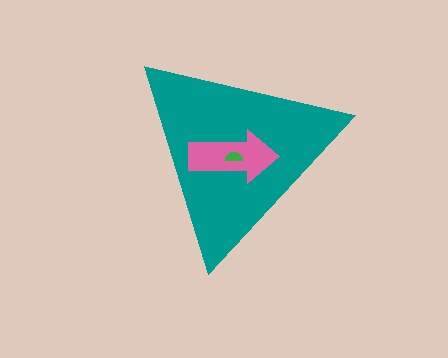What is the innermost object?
The green semicircle.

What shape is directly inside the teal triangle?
The pink arrow.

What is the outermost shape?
The teal triangle.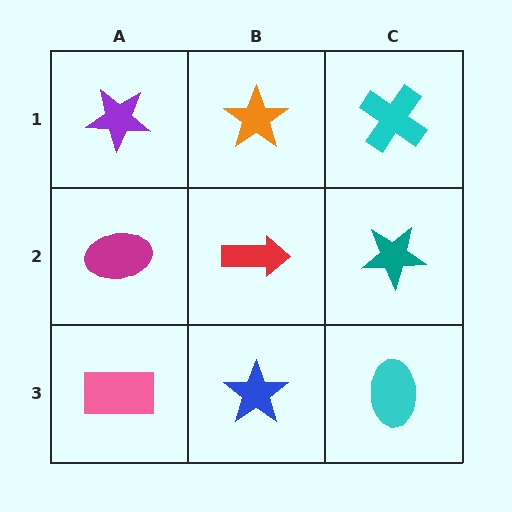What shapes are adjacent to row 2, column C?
A cyan cross (row 1, column C), a cyan ellipse (row 3, column C), a red arrow (row 2, column B).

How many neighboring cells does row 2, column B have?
4.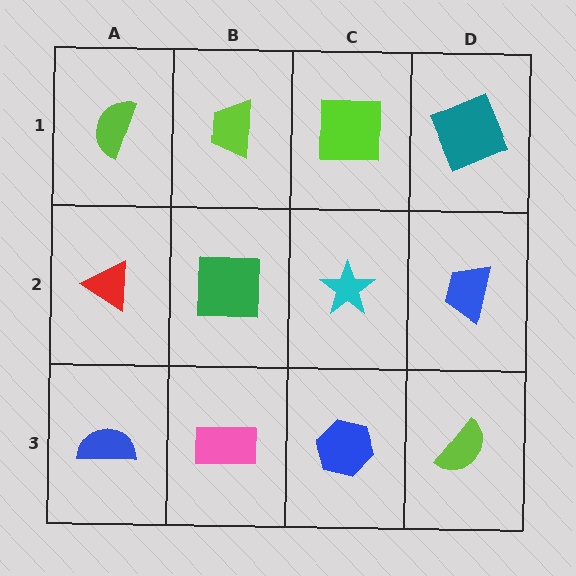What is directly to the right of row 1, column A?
A lime trapezoid.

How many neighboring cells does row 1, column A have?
2.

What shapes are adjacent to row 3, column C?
A cyan star (row 2, column C), a pink rectangle (row 3, column B), a lime semicircle (row 3, column D).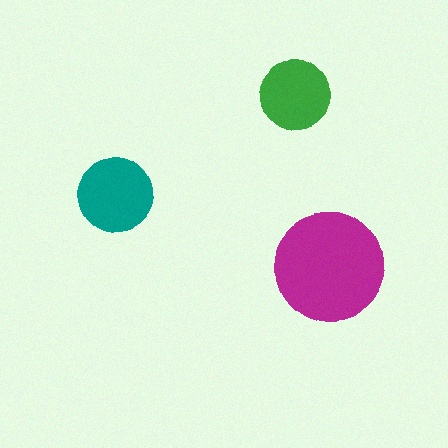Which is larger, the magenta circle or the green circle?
The magenta one.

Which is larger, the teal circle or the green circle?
The teal one.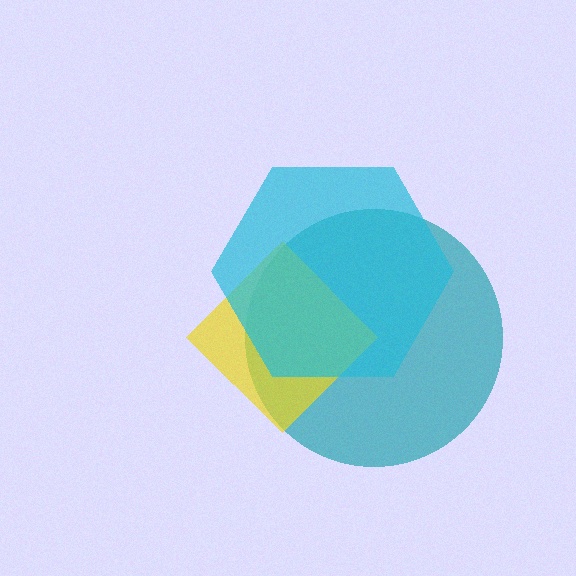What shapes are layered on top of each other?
The layered shapes are: a teal circle, a yellow diamond, a cyan hexagon.